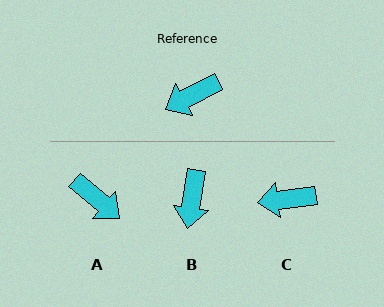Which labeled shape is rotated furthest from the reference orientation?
A, about 112 degrees away.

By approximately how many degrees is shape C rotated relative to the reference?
Approximately 21 degrees clockwise.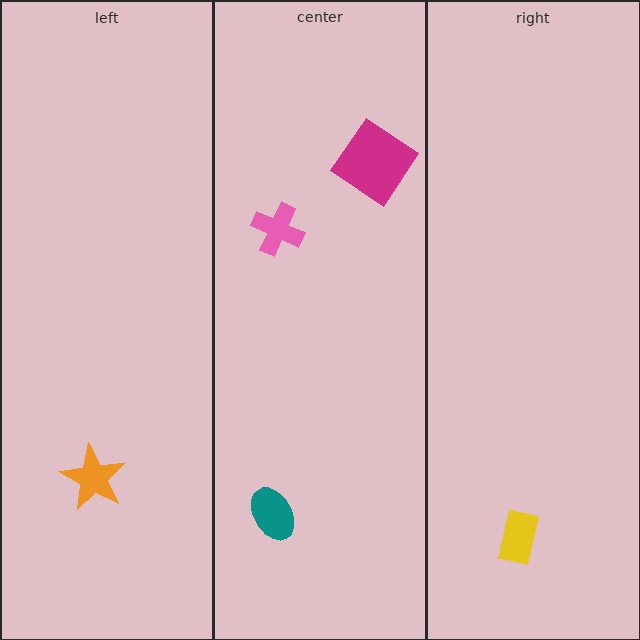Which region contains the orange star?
The left region.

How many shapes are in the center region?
3.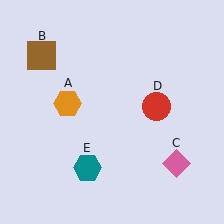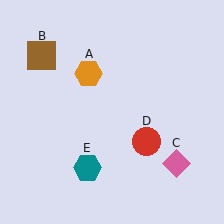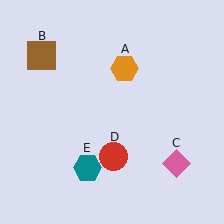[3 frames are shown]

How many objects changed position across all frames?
2 objects changed position: orange hexagon (object A), red circle (object D).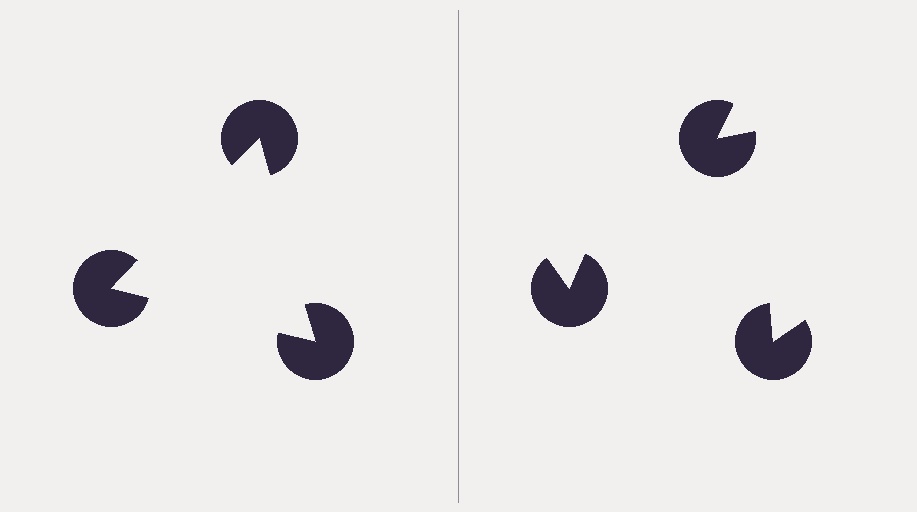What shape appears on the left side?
An illusory triangle.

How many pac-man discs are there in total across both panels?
6 — 3 on each side.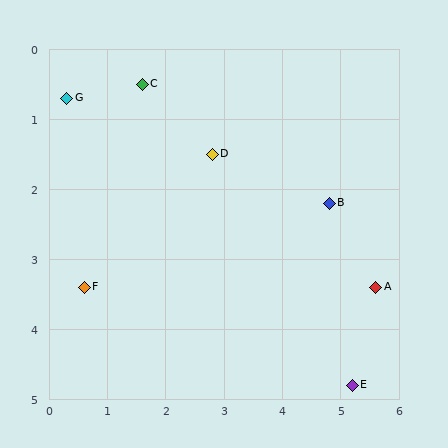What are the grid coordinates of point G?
Point G is at approximately (0.3, 0.7).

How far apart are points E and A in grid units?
Points E and A are about 1.5 grid units apart.